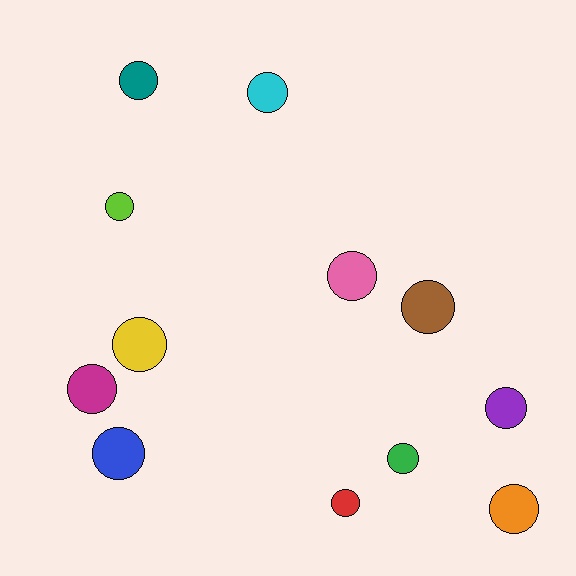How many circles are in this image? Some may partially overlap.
There are 12 circles.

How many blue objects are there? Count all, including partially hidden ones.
There is 1 blue object.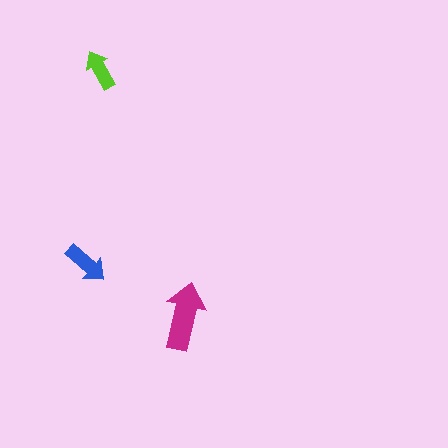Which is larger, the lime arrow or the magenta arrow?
The magenta one.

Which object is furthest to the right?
The magenta arrow is rightmost.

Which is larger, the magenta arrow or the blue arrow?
The magenta one.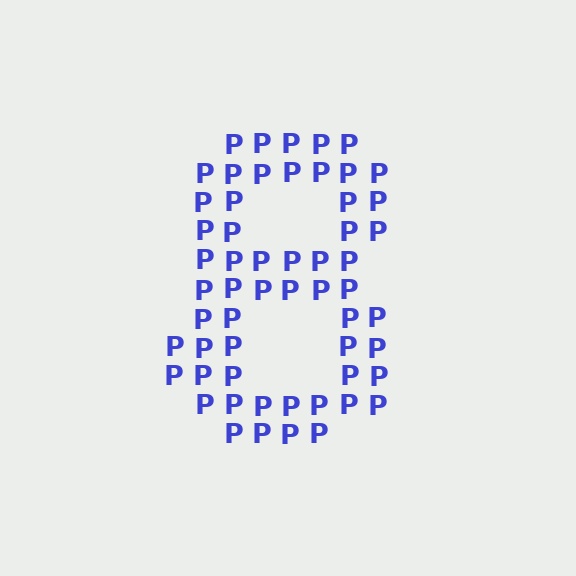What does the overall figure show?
The overall figure shows the digit 8.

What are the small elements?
The small elements are letter P's.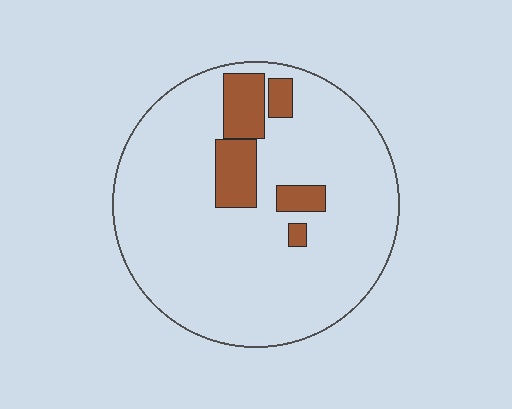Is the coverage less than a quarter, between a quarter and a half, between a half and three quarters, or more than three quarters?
Less than a quarter.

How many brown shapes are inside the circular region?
5.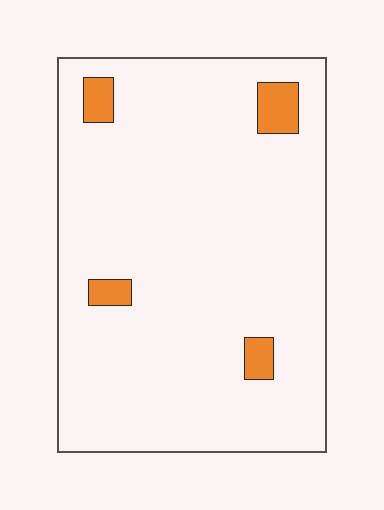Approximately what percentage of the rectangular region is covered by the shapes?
Approximately 5%.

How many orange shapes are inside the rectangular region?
4.